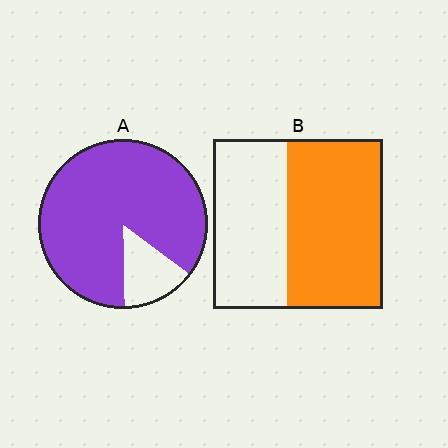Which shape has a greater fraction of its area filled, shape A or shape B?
Shape A.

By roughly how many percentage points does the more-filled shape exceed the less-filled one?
By roughly 30 percentage points (A over B).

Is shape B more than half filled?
Yes.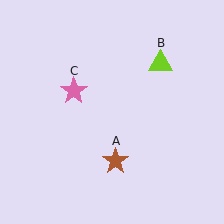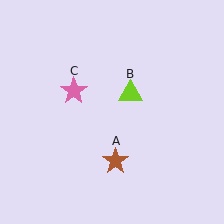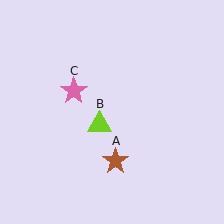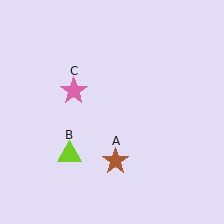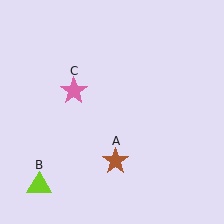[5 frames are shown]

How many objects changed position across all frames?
1 object changed position: lime triangle (object B).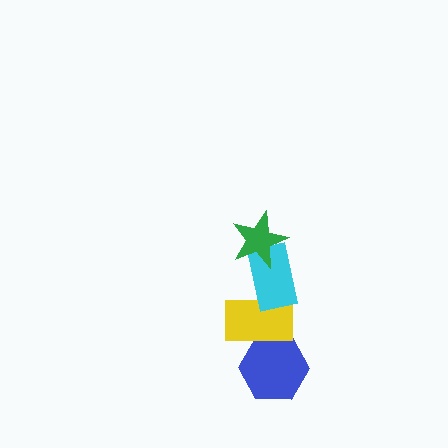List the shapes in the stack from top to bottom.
From top to bottom: the green star, the cyan rectangle, the yellow rectangle, the blue hexagon.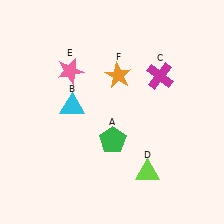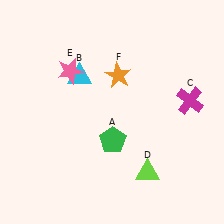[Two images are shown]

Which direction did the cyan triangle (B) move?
The cyan triangle (B) moved up.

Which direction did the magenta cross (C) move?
The magenta cross (C) moved right.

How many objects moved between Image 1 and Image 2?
2 objects moved between the two images.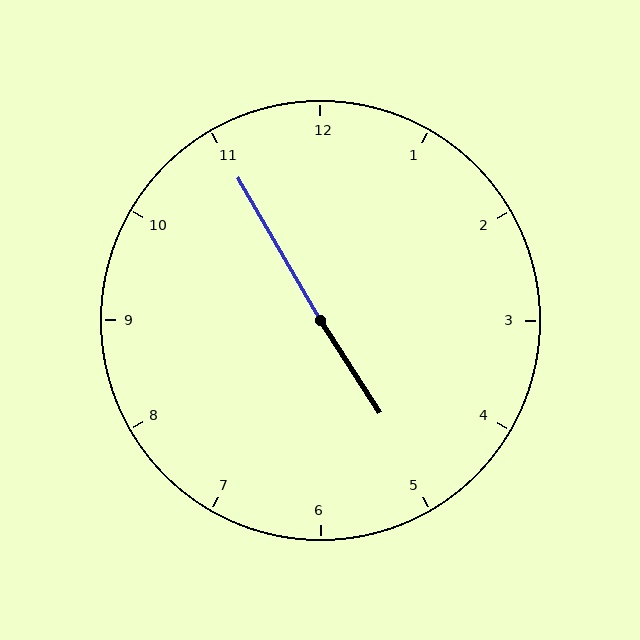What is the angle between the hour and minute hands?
Approximately 178 degrees.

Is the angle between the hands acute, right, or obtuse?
It is obtuse.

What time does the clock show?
4:55.